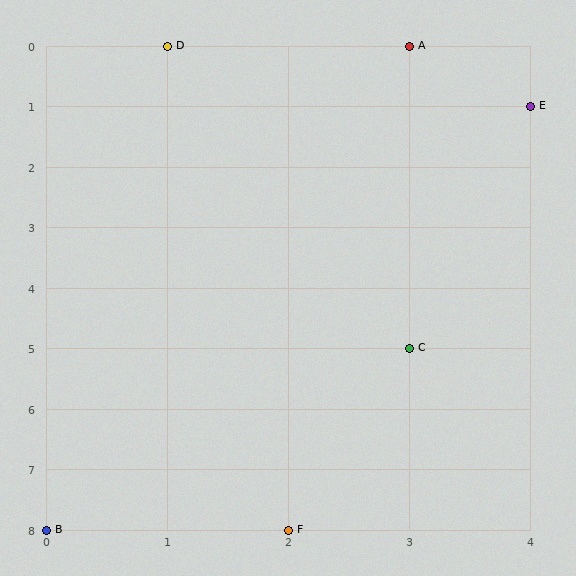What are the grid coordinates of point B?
Point B is at grid coordinates (0, 8).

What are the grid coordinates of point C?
Point C is at grid coordinates (3, 5).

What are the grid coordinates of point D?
Point D is at grid coordinates (1, 0).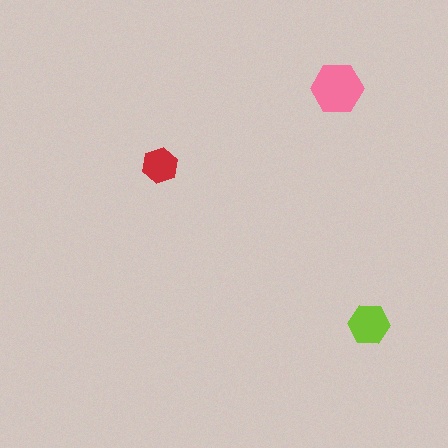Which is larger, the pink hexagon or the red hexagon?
The pink one.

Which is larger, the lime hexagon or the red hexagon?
The lime one.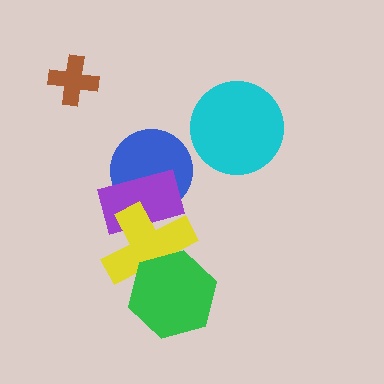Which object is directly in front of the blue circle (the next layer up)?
The purple rectangle is directly in front of the blue circle.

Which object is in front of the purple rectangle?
The yellow cross is in front of the purple rectangle.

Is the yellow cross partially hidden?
Yes, it is partially covered by another shape.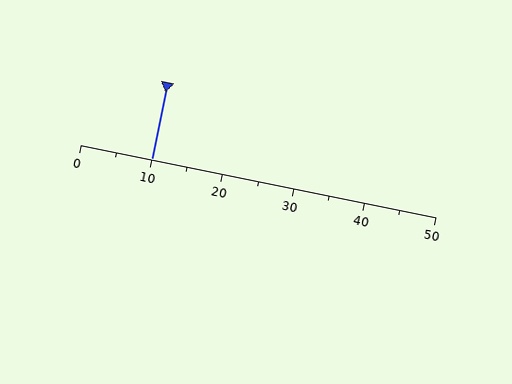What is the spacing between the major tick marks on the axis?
The major ticks are spaced 10 apart.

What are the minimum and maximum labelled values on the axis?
The axis runs from 0 to 50.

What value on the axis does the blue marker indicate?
The marker indicates approximately 10.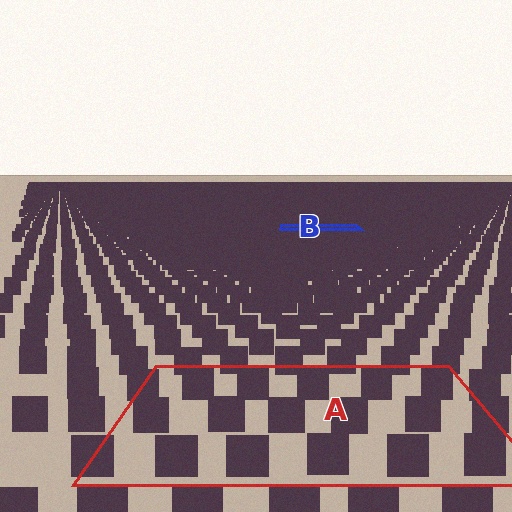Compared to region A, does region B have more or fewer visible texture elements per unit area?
Region B has more texture elements per unit area — they are packed more densely because it is farther away.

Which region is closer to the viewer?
Region A is closer. The texture elements there are larger and more spread out.